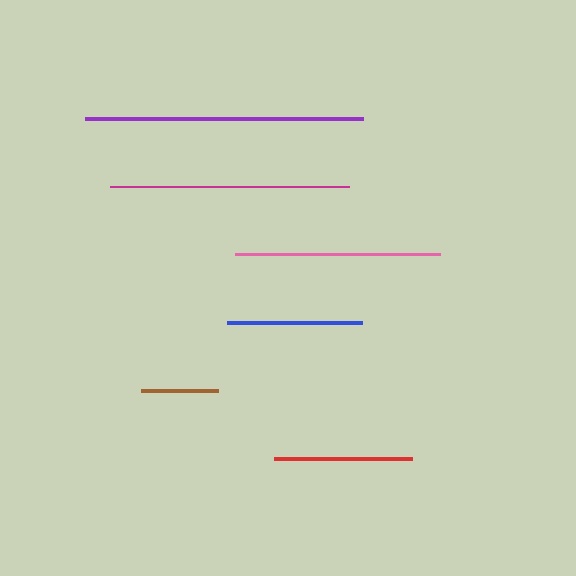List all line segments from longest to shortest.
From longest to shortest: purple, magenta, pink, red, blue, brown.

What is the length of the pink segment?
The pink segment is approximately 205 pixels long.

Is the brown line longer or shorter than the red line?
The red line is longer than the brown line.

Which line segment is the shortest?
The brown line is the shortest at approximately 77 pixels.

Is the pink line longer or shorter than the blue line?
The pink line is longer than the blue line.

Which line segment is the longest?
The purple line is the longest at approximately 278 pixels.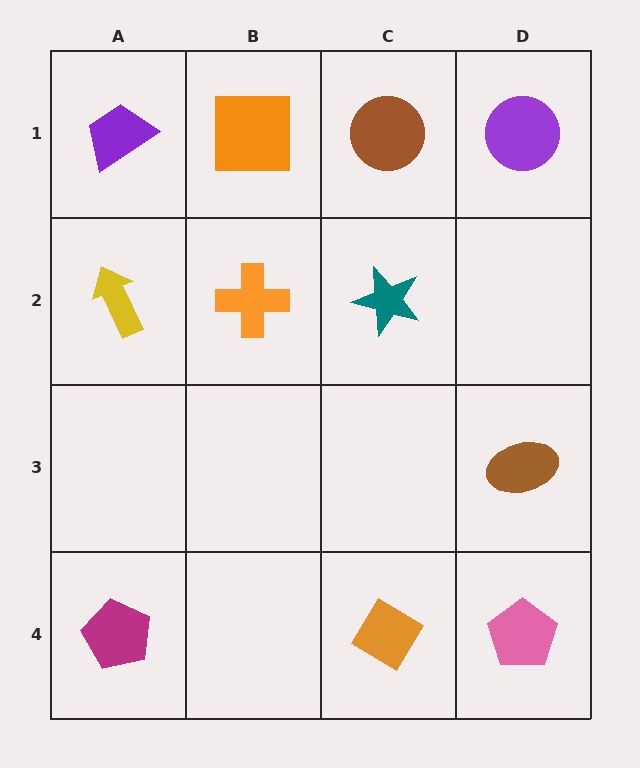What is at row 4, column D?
A pink pentagon.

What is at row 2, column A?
A yellow arrow.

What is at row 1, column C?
A brown circle.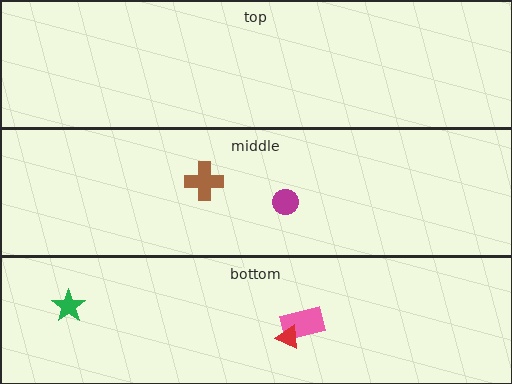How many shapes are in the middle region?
2.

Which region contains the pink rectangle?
The bottom region.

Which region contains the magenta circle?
The middle region.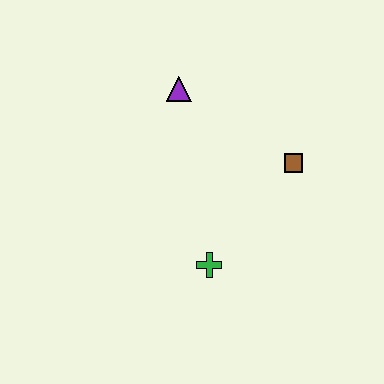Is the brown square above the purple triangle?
No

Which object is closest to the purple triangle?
The brown square is closest to the purple triangle.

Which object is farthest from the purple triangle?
The green cross is farthest from the purple triangle.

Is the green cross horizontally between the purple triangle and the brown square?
Yes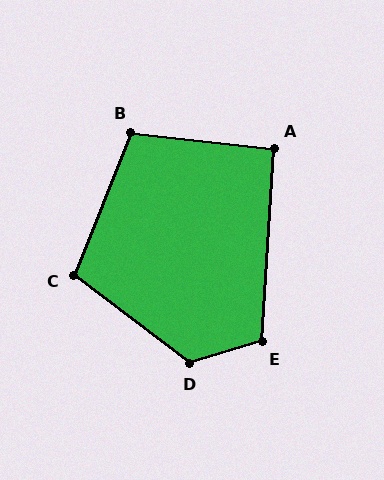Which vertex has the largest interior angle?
D, at approximately 126 degrees.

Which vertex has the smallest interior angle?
A, at approximately 93 degrees.